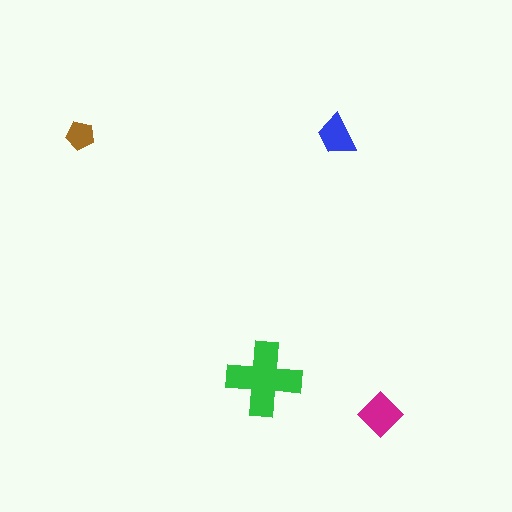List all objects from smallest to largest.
The brown pentagon, the blue trapezoid, the magenta diamond, the green cross.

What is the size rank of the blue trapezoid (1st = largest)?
3rd.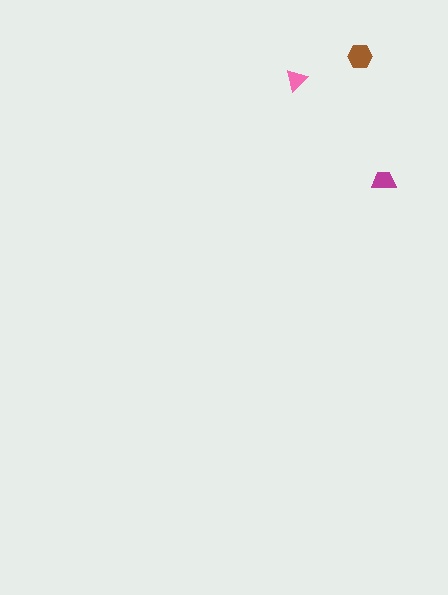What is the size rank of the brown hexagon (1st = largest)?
1st.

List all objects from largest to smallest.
The brown hexagon, the magenta trapezoid, the pink triangle.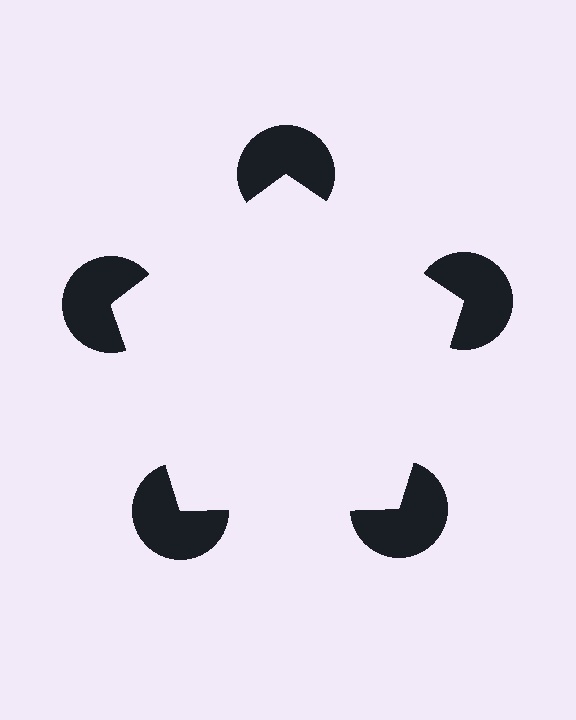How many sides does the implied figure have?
5 sides.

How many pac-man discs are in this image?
There are 5 — one at each vertex of the illusory pentagon.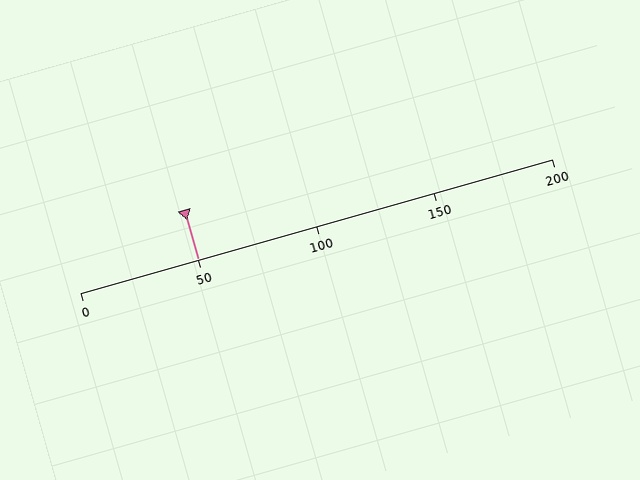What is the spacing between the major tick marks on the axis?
The major ticks are spaced 50 apart.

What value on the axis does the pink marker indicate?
The marker indicates approximately 50.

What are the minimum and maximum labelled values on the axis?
The axis runs from 0 to 200.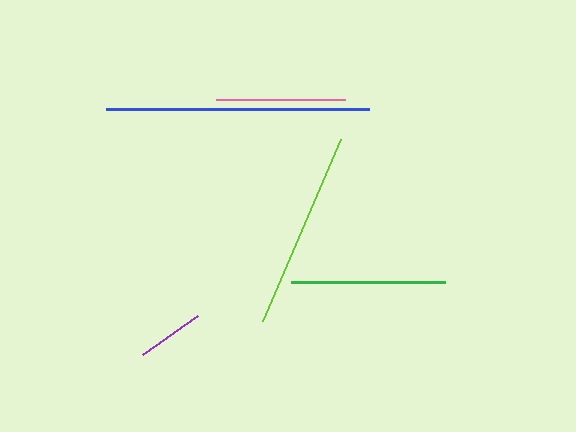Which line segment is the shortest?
The purple line is the shortest at approximately 68 pixels.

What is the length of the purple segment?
The purple segment is approximately 68 pixels long.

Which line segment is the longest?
The blue line is the longest at approximately 263 pixels.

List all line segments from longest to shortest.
From longest to shortest: blue, lime, green, pink, purple.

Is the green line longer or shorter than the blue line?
The blue line is longer than the green line.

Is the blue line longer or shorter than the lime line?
The blue line is longer than the lime line.